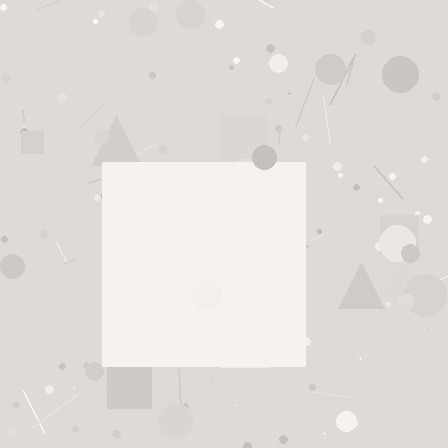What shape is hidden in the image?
A square is hidden in the image.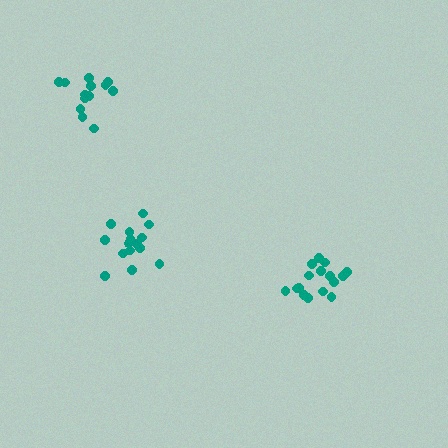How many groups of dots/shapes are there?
There are 3 groups.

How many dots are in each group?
Group 1: 13 dots, Group 2: 16 dots, Group 3: 15 dots (44 total).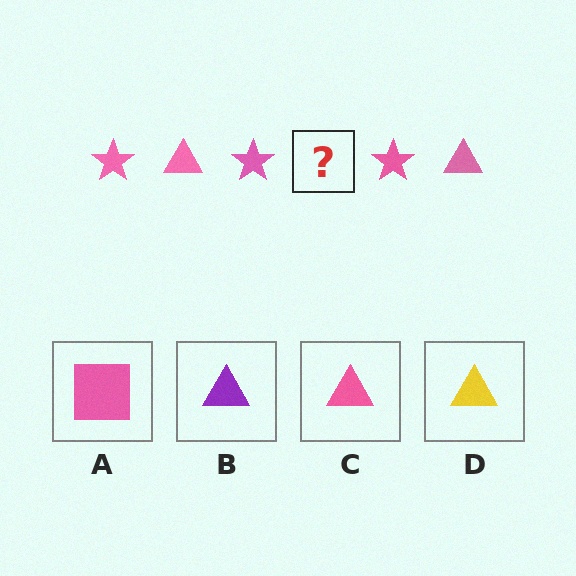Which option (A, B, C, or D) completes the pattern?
C.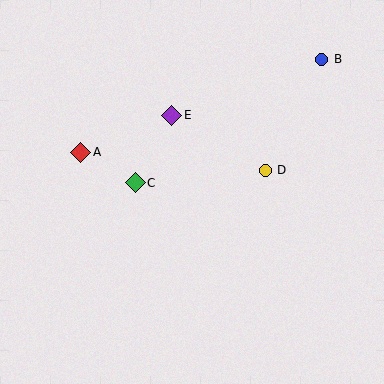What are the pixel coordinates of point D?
Point D is at (265, 170).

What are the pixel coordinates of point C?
Point C is at (135, 183).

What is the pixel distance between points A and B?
The distance between A and B is 258 pixels.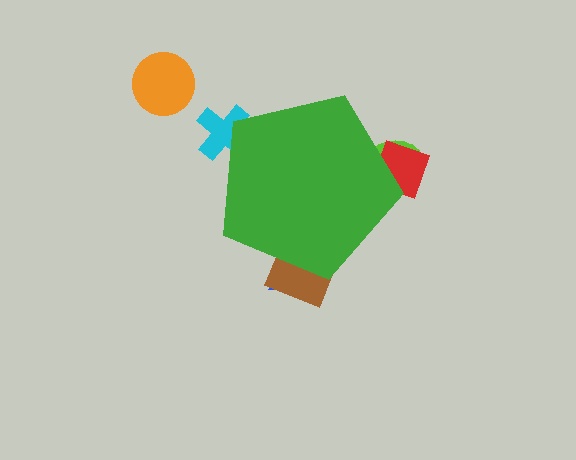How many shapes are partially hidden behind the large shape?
5 shapes are partially hidden.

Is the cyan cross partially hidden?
Yes, the cyan cross is partially hidden behind the green pentagon.